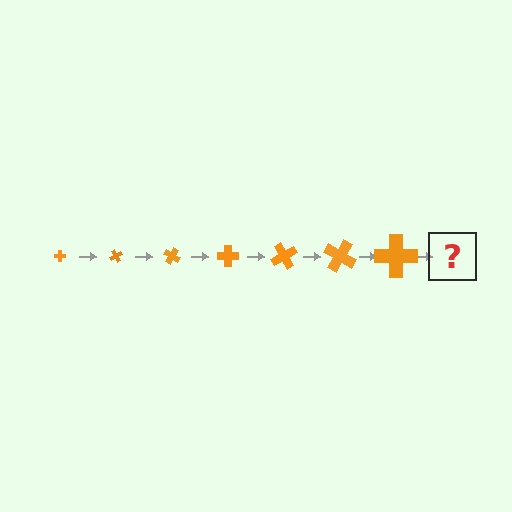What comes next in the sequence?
The next element should be a cross, larger than the previous one and rotated 420 degrees from the start.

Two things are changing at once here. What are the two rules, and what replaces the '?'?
The two rules are that the cross grows larger each step and it rotates 60 degrees each step. The '?' should be a cross, larger than the previous one and rotated 420 degrees from the start.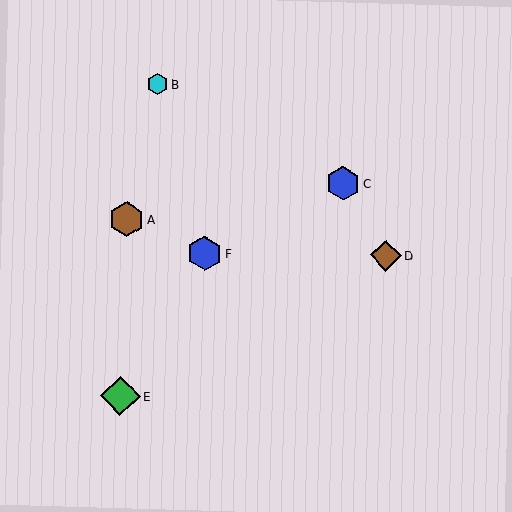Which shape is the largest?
The green diamond (labeled E) is the largest.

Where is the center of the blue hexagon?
The center of the blue hexagon is at (205, 253).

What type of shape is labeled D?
Shape D is a brown diamond.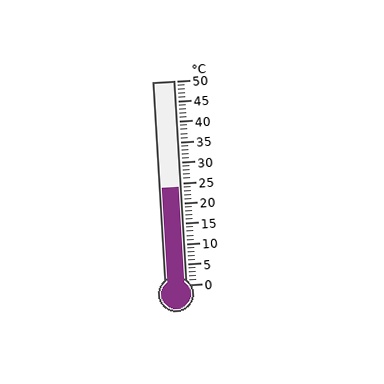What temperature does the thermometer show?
The thermometer shows approximately 24°C.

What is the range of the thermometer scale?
The thermometer scale ranges from 0°C to 50°C.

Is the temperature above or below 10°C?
The temperature is above 10°C.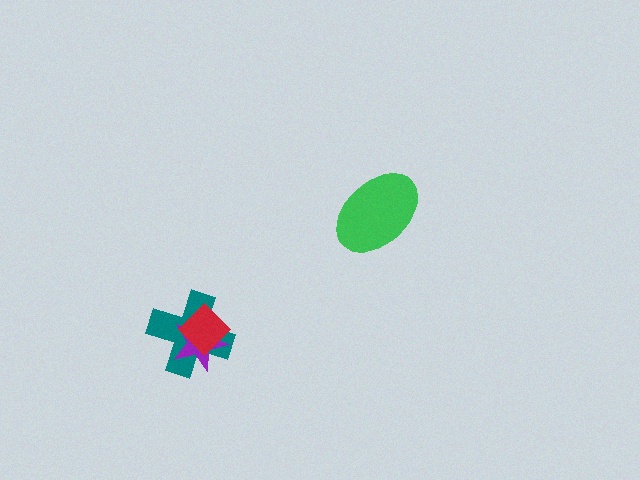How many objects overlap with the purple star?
2 objects overlap with the purple star.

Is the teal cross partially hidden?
Yes, it is partially covered by another shape.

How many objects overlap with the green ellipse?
0 objects overlap with the green ellipse.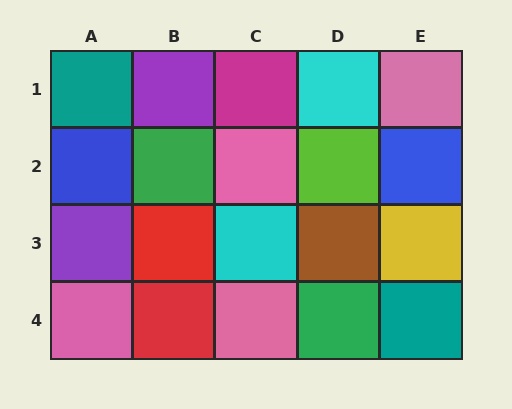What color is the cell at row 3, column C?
Cyan.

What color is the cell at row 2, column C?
Pink.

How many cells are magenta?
1 cell is magenta.